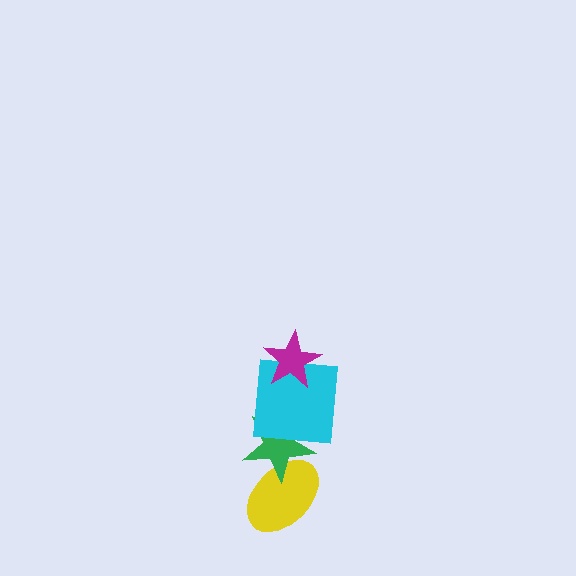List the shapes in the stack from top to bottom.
From top to bottom: the magenta star, the cyan square, the green star, the yellow ellipse.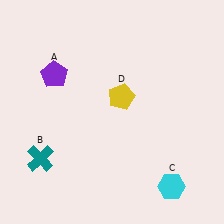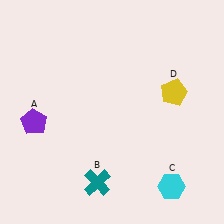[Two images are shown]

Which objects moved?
The objects that moved are: the purple pentagon (A), the teal cross (B), the yellow pentagon (D).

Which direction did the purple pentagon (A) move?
The purple pentagon (A) moved down.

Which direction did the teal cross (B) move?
The teal cross (B) moved right.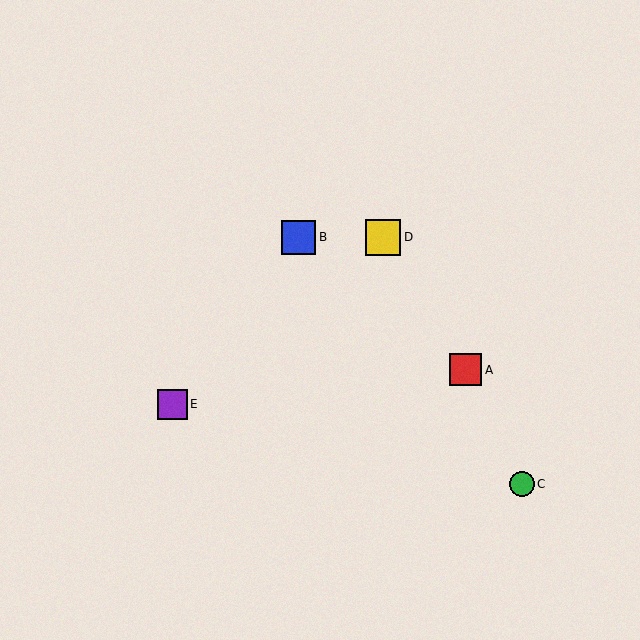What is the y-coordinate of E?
Object E is at y≈404.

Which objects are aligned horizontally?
Objects B, D are aligned horizontally.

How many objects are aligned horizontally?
2 objects (B, D) are aligned horizontally.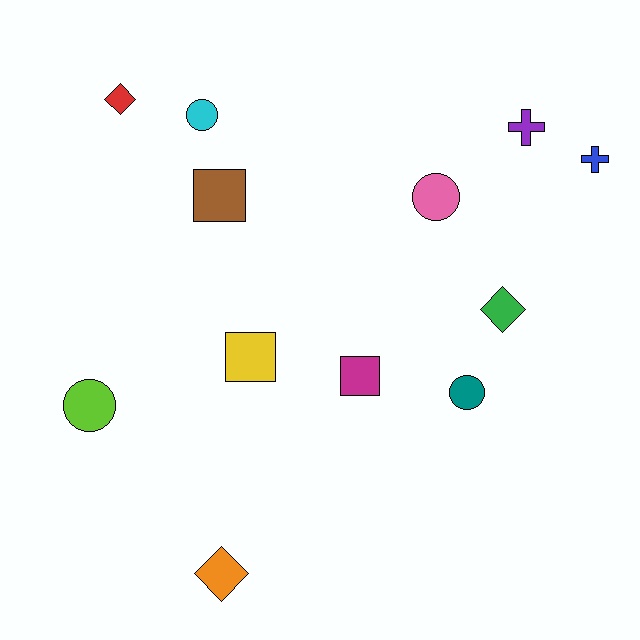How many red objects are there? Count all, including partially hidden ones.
There is 1 red object.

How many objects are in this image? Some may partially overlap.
There are 12 objects.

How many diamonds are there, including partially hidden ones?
There are 3 diamonds.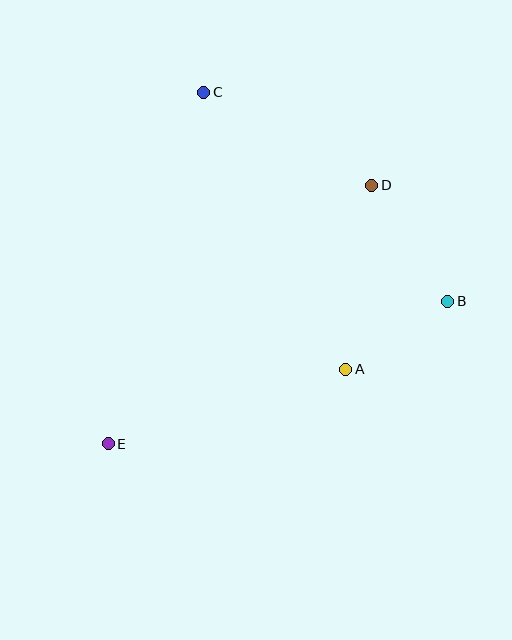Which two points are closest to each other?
Points A and B are closest to each other.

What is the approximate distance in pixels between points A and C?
The distance between A and C is approximately 311 pixels.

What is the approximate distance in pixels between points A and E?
The distance between A and E is approximately 249 pixels.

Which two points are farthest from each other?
Points D and E are farthest from each other.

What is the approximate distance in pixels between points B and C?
The distance between B and C is approximately 321 pixels.